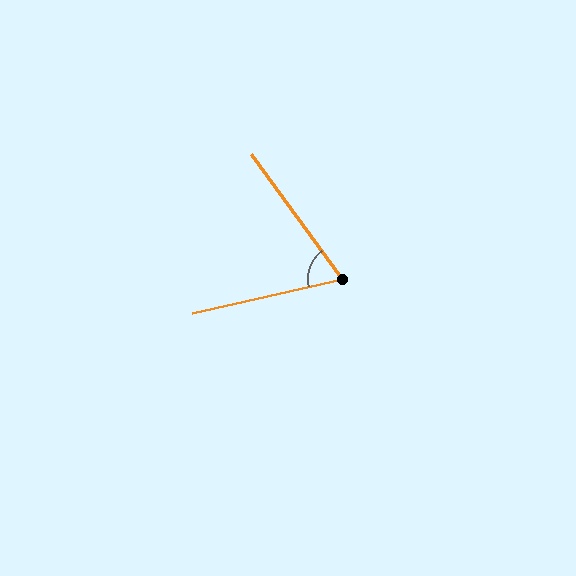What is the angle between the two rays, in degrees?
Approximately 67 degrees.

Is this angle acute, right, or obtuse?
It is acute.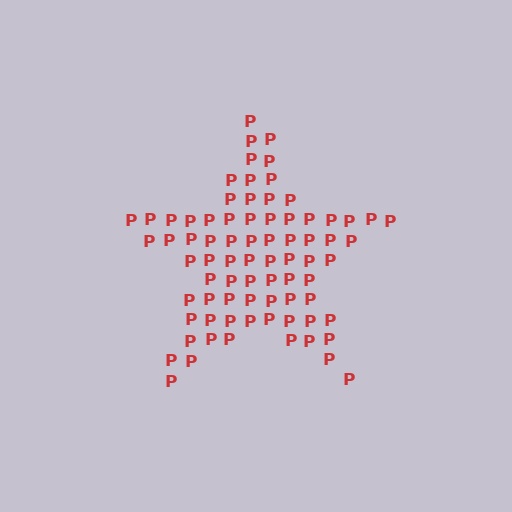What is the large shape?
The large shape is a star.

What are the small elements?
The small elements are letter P's.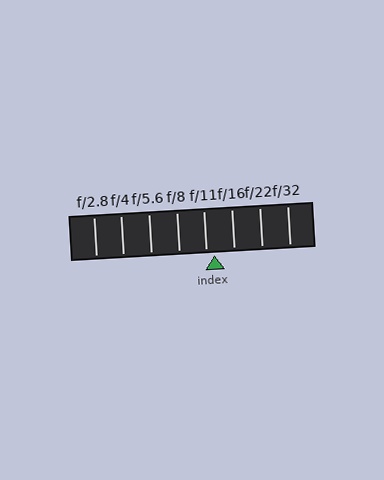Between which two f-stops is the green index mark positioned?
The index mark is between f/11 and f/16.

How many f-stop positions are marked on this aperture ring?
There are 8 f-stop positions marked.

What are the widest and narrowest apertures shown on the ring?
The widest aperture shown is f/2.8 and the narrowest is f/32.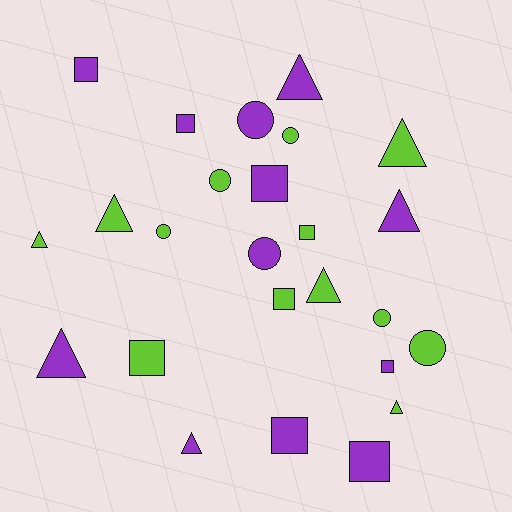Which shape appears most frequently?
Square, with 9 objects.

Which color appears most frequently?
Lime, with 13 objects.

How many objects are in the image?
There are 25 objects.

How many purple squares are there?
There are 6 purple squares.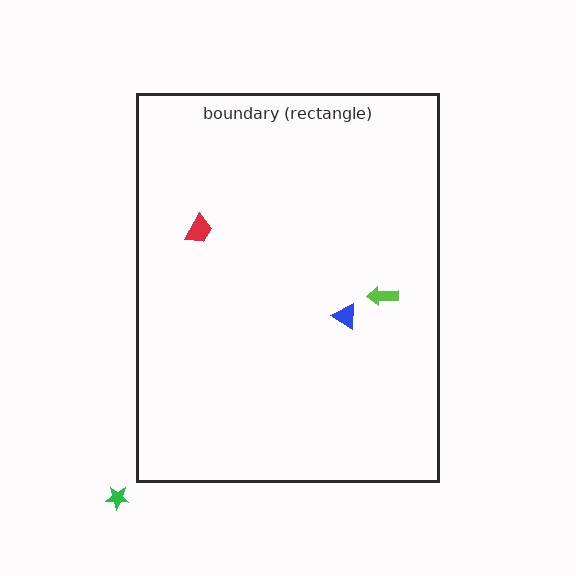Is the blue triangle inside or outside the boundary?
Inside.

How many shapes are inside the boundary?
3 inside, 1 outside.